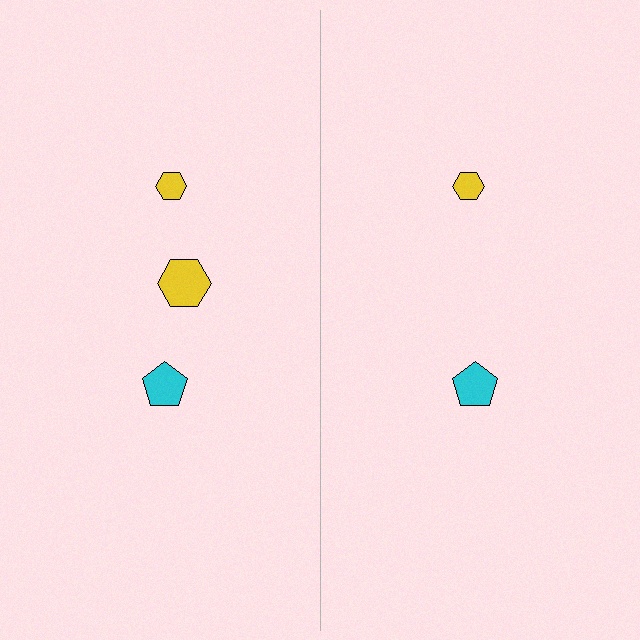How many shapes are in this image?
There are 5 shapes in this image.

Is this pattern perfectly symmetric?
No, the pattern is not perfectly symmetric. A yellow hexagon is missing from the right side.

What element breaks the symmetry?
A yellow hexagon is missing from the right side.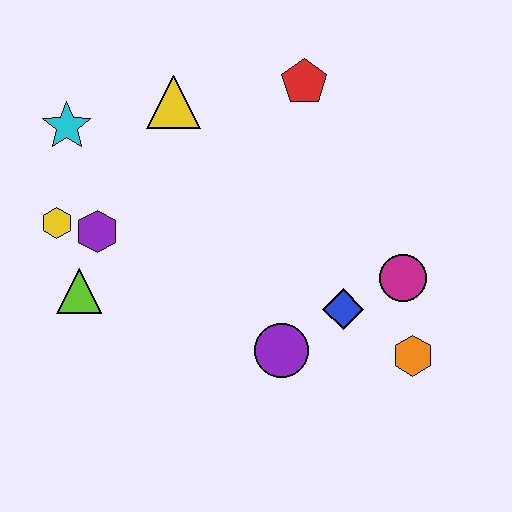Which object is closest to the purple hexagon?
The yellow hexagon is closest to the purple hexagon.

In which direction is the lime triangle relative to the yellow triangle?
The lime triangle is below the yellow triangle.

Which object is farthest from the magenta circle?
The cyan star is farthest from the magenta circle.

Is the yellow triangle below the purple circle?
No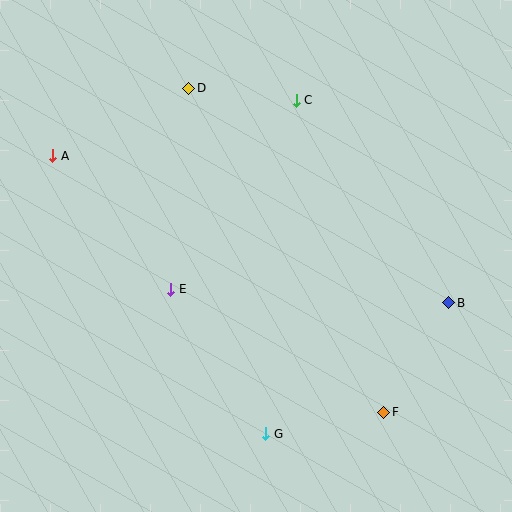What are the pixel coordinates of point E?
Point E is at (171, 289).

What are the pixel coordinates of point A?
Point A is at (53, 156).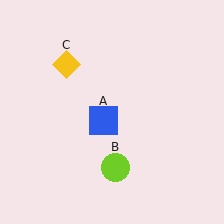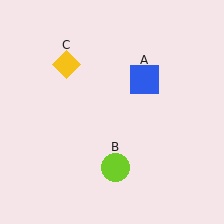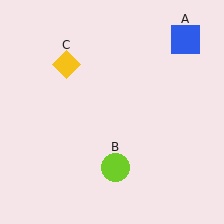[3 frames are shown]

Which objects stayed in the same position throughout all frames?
Lime circle (object B) and yellow diamond (object C) remained stationary.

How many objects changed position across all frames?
1 object changed position: blue square (object A).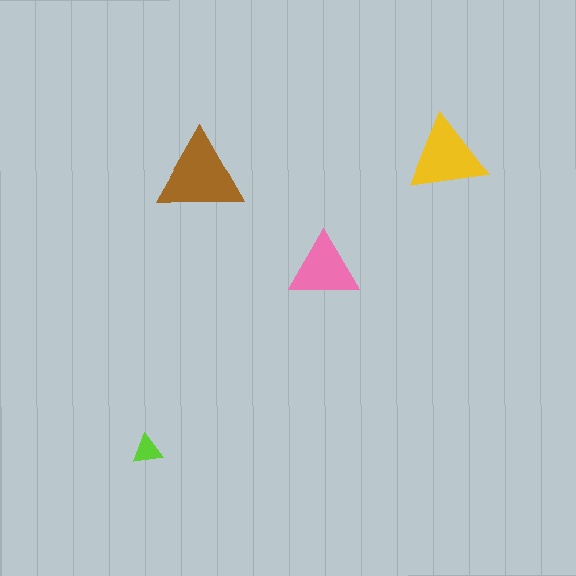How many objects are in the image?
There are 4 objects in the image.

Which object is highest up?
The yellow triangle is topmost.